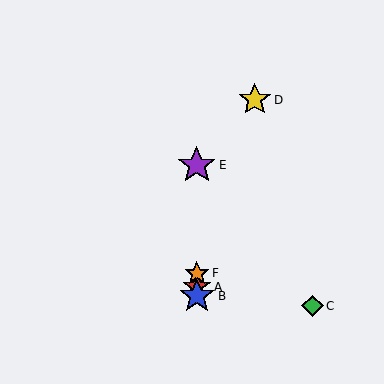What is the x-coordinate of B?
Object B is at x≈197.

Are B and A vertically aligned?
Yes, both are at x≈197.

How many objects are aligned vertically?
4 objects (A, B, E, F) are aligned vertically.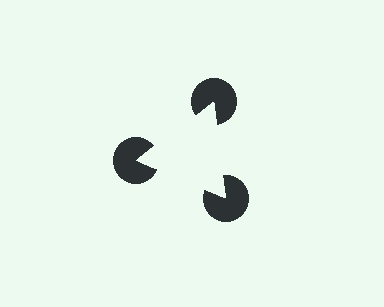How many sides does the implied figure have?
3 sides.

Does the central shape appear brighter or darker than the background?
It typically appears slightly brighter than the background, even though no actual brightness change is drawn.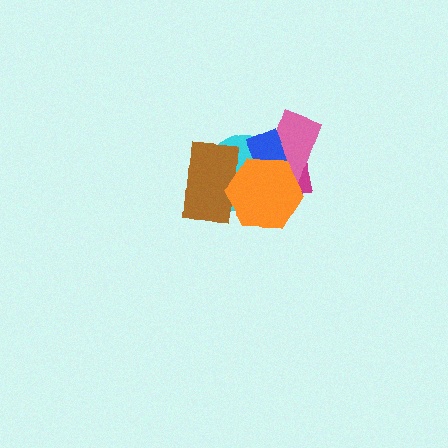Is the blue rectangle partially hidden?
Yes, it is partially covered by another shape.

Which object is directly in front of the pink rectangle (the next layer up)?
The blue rectangle is directly in front of the pink rectangle.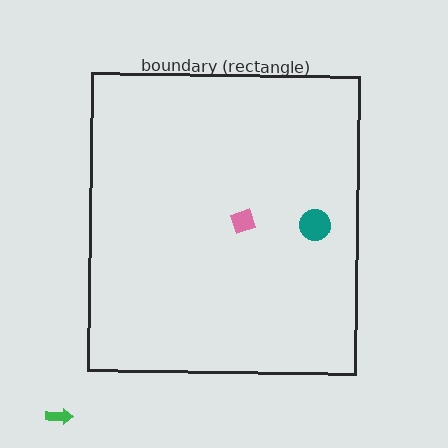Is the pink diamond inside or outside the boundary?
Inside.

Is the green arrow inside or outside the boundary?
Outside.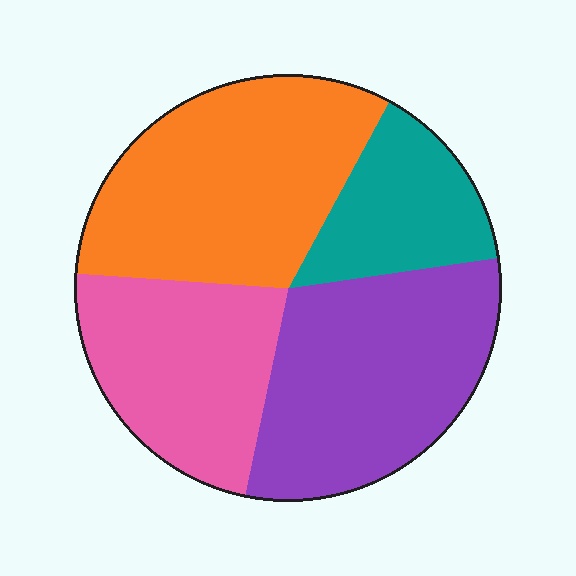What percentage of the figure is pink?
Pink covers 23% of the figure.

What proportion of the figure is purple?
Purple covers about 30% of the figure.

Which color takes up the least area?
Teal, at roughly 15%.